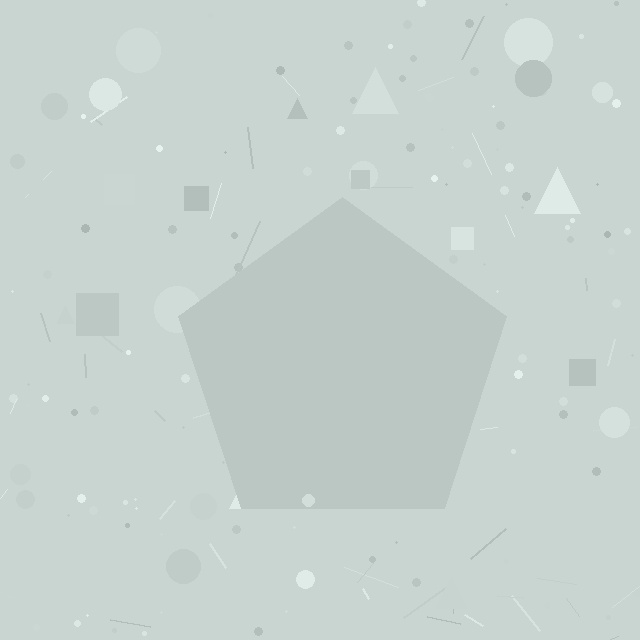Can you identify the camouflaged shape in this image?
The camouflaged shape is a pentagon.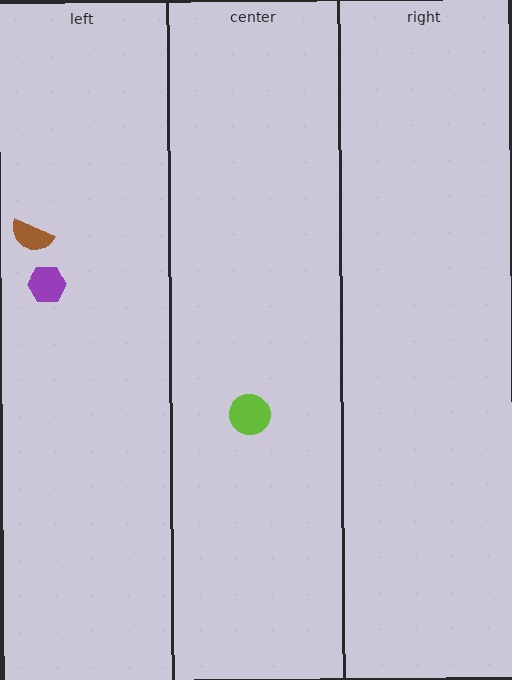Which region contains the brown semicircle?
The left region.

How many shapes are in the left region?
2.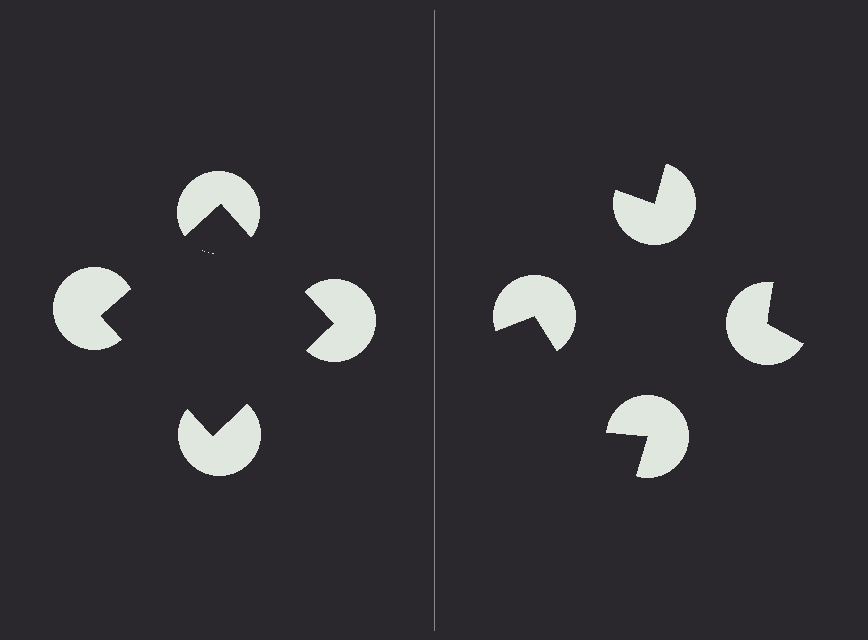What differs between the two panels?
The pac-man discs are positioned identically on both sides; only the wedge orientations differ. On the left they align to a square; on the right they are misaligned.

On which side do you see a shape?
An illusory square appears on the left side. On the right side the wedge cuts are rotated, so no coherent shape forms.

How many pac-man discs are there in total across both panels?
8 — 4 on each side.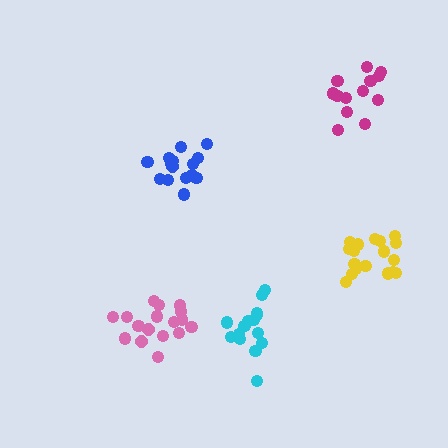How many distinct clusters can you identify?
There are 5 distinct clusters.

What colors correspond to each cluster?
The clusters are colored: yellow, pink, blue, cyan, magenta.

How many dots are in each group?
Group 1: 18 dots, Group 2: 17 dots, Group 3: 16 dots, Group 4: 15 dots, Group 5: 13 dots (79 total).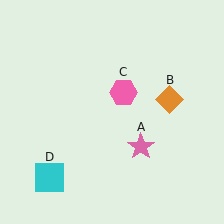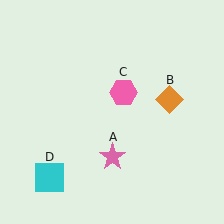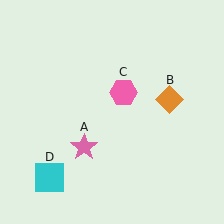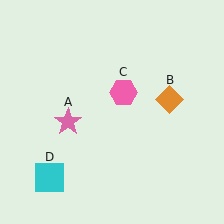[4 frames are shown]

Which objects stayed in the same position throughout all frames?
Orange diamond (object B) and pink hexagon (object C) and cyan square (object D) remained stationary.